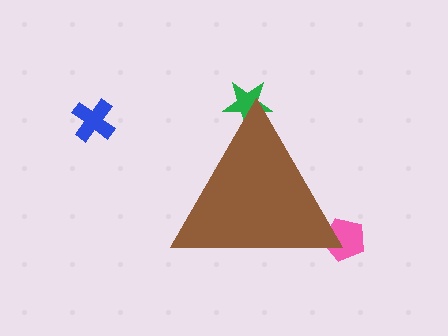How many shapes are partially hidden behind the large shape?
2 shapes are partially hidden.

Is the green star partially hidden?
Yes, the green star is partially hidden behind the brown triangle.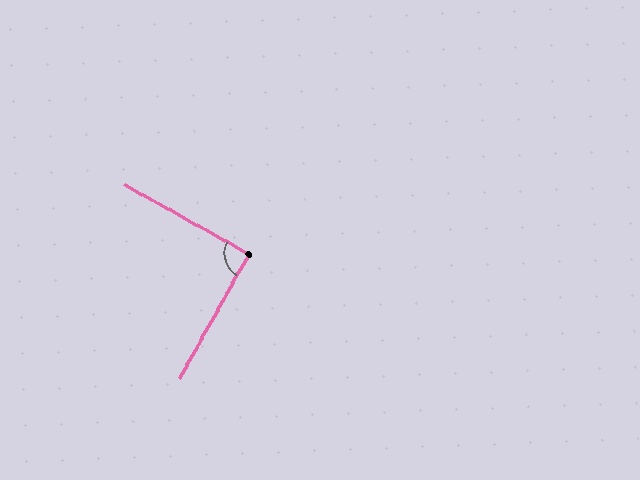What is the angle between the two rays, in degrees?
Approximately 90 degrees.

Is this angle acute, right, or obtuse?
It is approximately a right angle.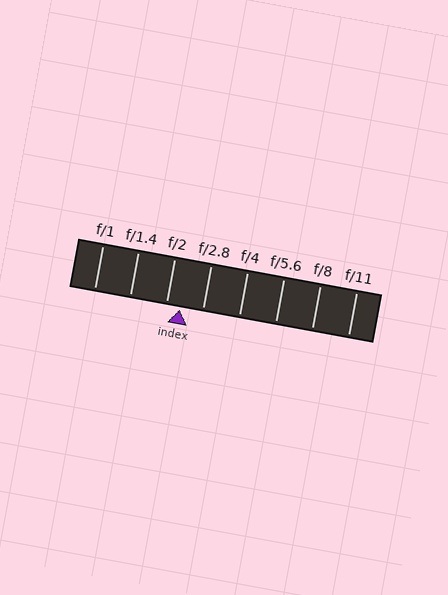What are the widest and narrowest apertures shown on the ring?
The widest aperture shown is f/1 and the narrowest is f/11.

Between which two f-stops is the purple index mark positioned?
The index mark is between f/2 and f/2.8.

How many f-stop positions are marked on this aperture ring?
There are 8 f-stop positions marked.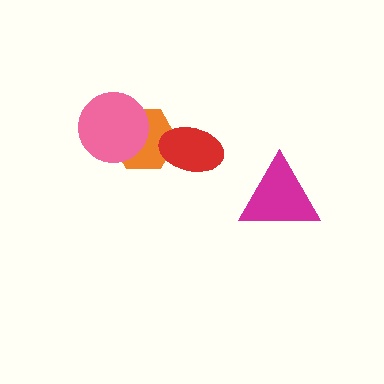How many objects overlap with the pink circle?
1 object overlaps with the pink circle.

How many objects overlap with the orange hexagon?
2 objects overlap with the orange hexagon.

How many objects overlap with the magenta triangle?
0 objects overlap with the magenta triangle.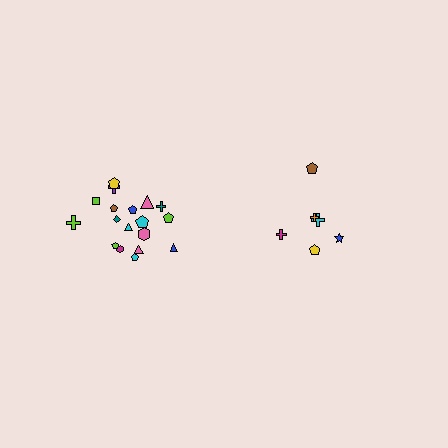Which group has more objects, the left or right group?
The left group.